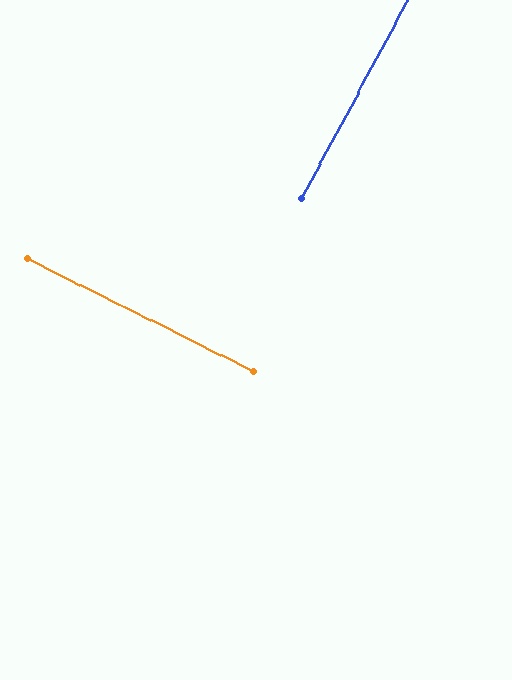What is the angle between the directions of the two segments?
Approximately 88 degrees.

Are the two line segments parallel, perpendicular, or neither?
Perpendicular — they meet at approximately 88°.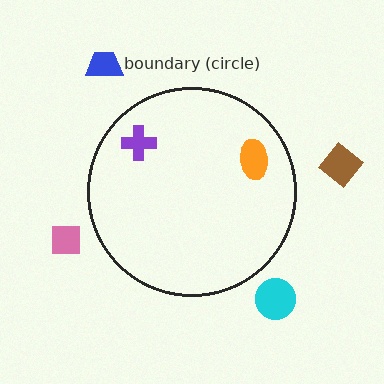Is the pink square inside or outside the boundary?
Outside.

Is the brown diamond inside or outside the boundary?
Outside.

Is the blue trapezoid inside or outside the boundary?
Outside.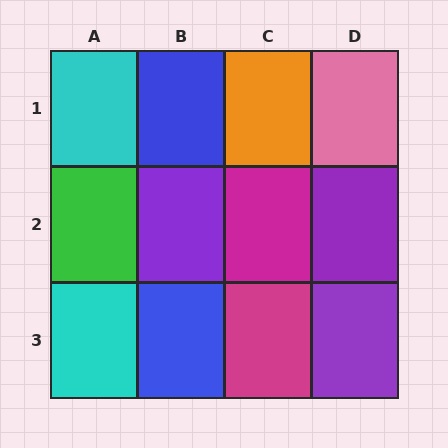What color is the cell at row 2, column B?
Purple.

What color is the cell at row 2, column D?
Purple.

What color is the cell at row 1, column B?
Blue.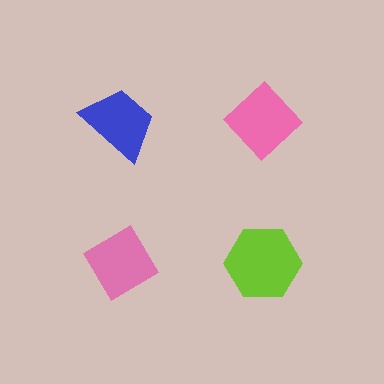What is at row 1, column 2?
A pink diamond.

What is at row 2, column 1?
A pink diamond.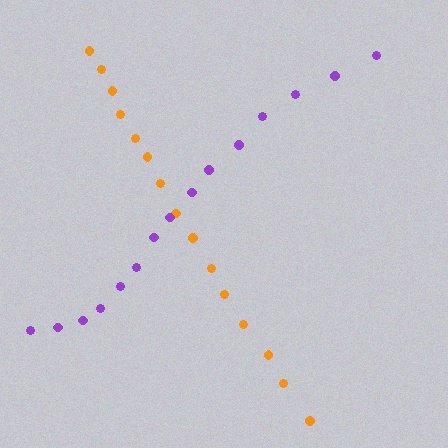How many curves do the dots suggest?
There are 2 distinct paths.